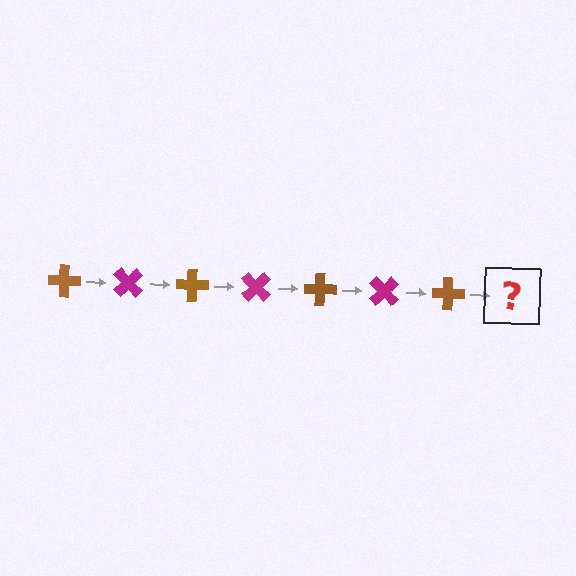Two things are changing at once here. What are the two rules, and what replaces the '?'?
The two rules are that it rotates 45 degrees each step and the color cycles through brown and magenta. The '?' should be a magenta cross, rotated 315 degrees from the start.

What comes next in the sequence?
The next element should be a magenta cross, rotated 315 degrees from the start.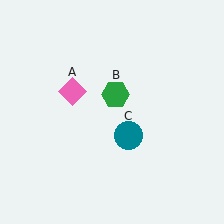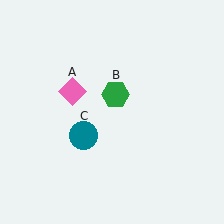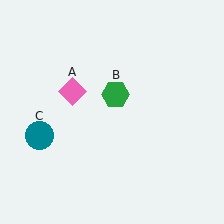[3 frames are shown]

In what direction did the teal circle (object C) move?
The teal circle (object C) moved left.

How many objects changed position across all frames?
1 object changed position: teal circle (object C).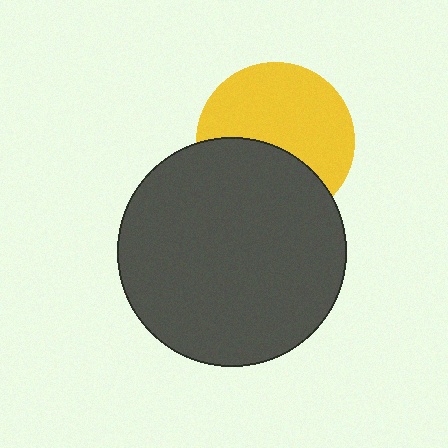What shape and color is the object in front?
The object in front is a dark gray circle.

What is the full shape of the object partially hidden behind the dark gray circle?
The partially hidden object is a yellow circle.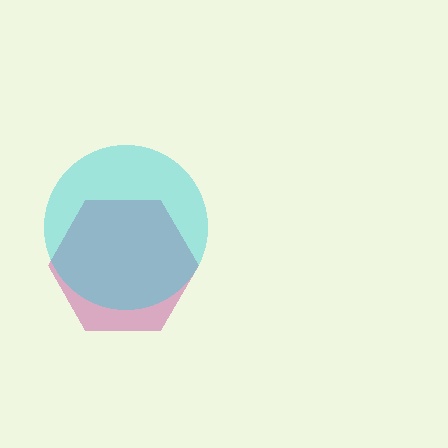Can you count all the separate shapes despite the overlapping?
Yes, there are 2 separate shapes.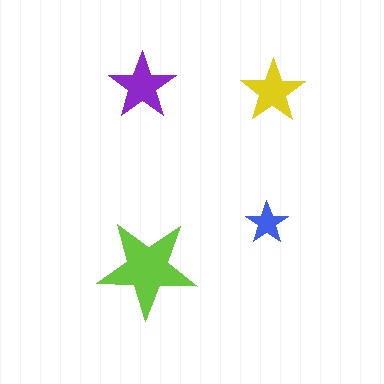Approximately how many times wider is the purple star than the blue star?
About 1.5 times wider.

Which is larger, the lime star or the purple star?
The lime one.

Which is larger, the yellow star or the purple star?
The purple one.